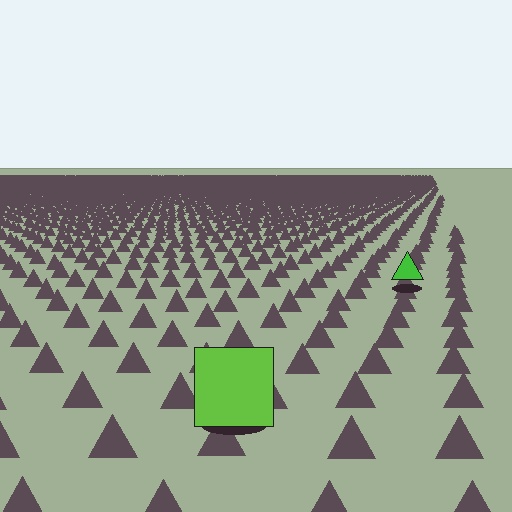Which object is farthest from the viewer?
The green triangle is farthest from the viewer. It appears smaller and the ground texture around it is denser.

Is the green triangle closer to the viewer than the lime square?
No. The lime square is closer — you can tell from the texture gradient: the ground texture is coarser near it.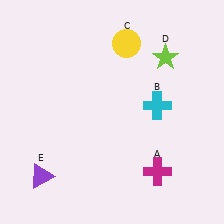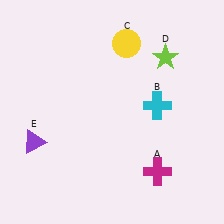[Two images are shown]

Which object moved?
The purple triangle (E) moved up.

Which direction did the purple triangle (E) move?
The purple triangle (E) moved up.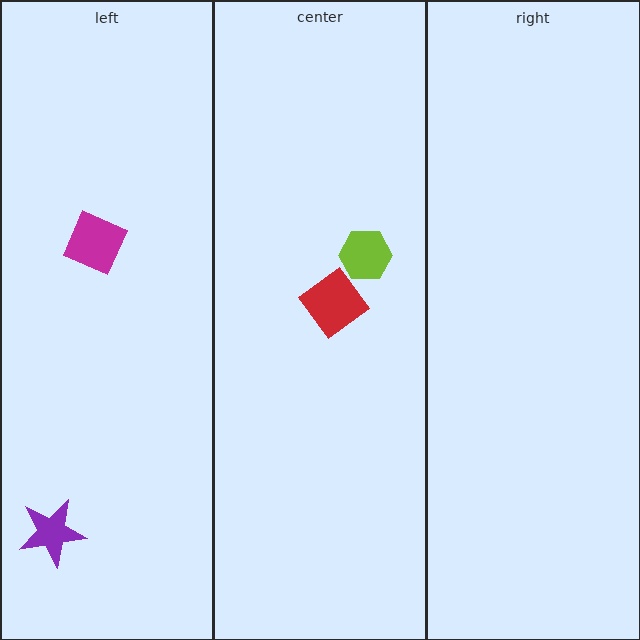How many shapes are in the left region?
2.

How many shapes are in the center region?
2.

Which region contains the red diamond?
The center region.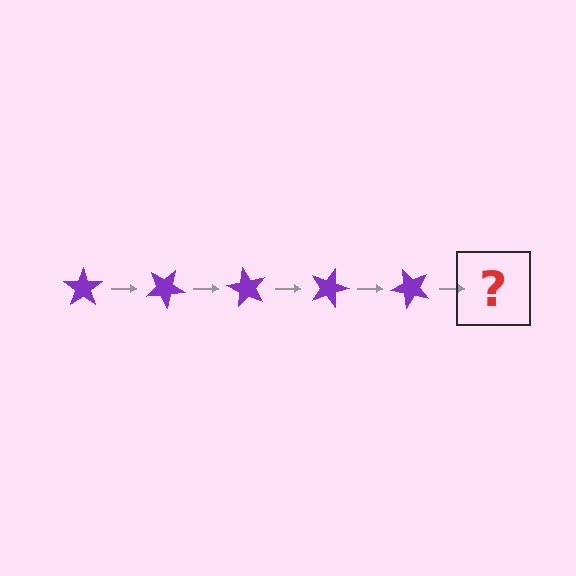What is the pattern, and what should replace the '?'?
The pattern is that the star rotates 30 degrees each step. The '?' should be a purple star rotated 150 degrees.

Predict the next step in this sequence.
The next step is a purple star rotated 150 degrees.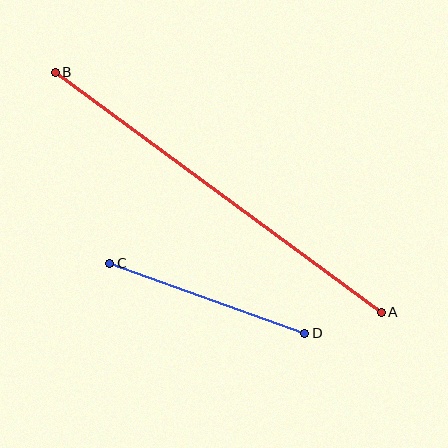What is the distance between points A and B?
The distance is approximately 405 pixels.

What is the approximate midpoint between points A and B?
The midpoint is at approximately (218, 192) pixels.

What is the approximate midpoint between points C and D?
The midpoint is at approximately (207, 298) pixels.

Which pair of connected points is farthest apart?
Points A and B are farthest apart.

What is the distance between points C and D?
The distance is approximately 207 pixels.